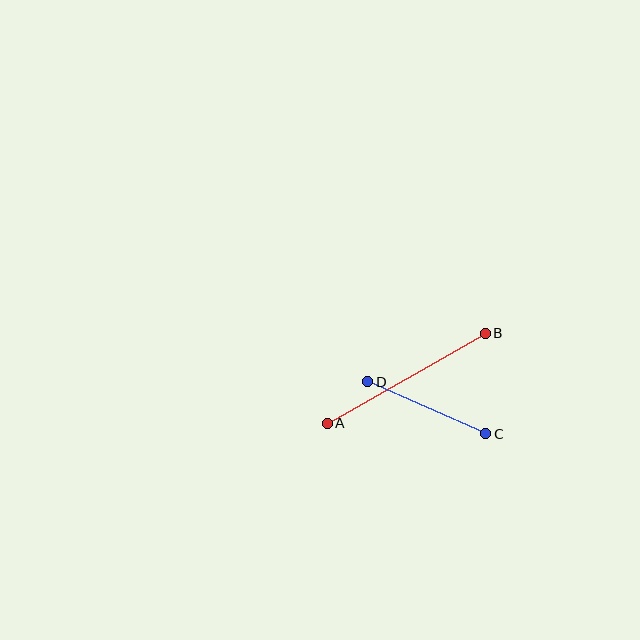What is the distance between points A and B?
The distance is approximately 182 pixels.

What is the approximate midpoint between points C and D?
The midpoint is at approximately (427, 408) pixels.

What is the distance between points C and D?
The distance is approximately 129 pixels.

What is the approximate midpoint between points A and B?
The midpoint is at approximately (406, 378) pixels.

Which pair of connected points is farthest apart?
Points A and B are farthest apart.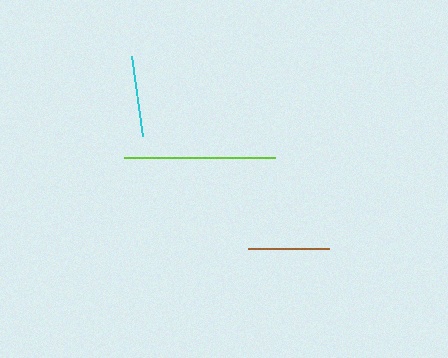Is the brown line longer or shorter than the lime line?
The lime line is longer than the brown line.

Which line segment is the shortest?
The brown line is the shortest at approximately 81 pixels.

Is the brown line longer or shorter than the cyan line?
The cyan line is longer than the brown line.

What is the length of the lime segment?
The lime segment is approximately 151 pixels long.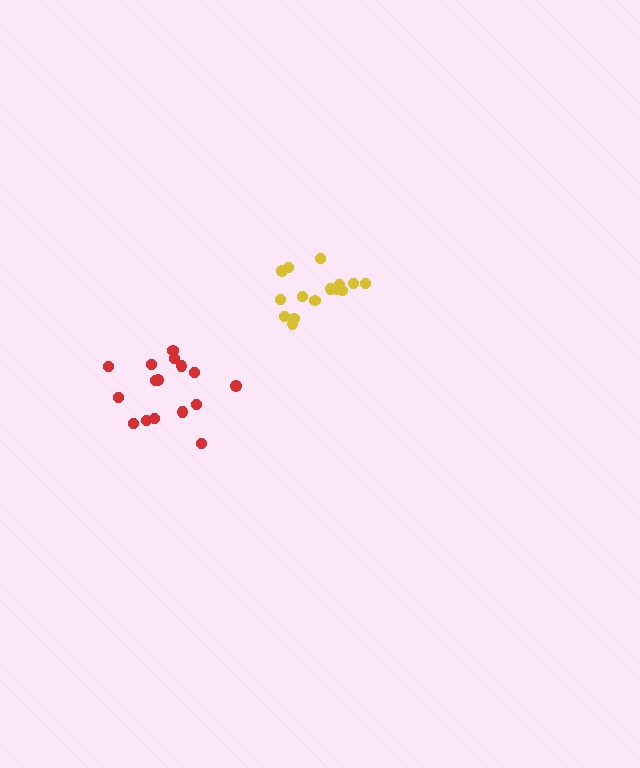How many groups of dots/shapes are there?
There are 2 groups.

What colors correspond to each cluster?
The clusters are colored: yellow, red.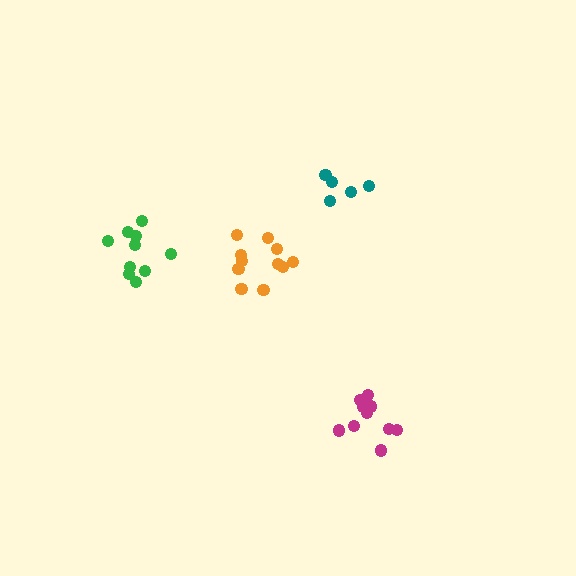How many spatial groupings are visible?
There are 4 spatial groupings.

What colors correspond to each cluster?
The clusters are colored: teal, magenta, green, orange.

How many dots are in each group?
Group 1: 5 dots, Group 2: 11 dots, Group 3: 10 dots, Group 4: 11 dots (37 total).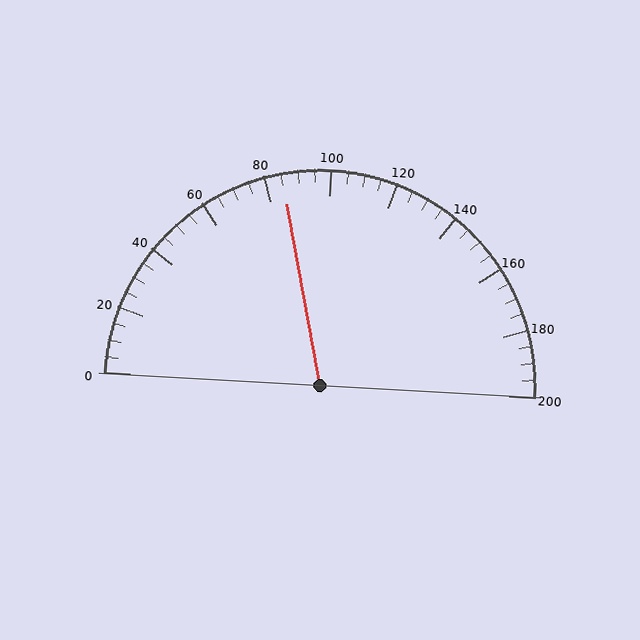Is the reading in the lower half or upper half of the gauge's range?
The reading is in the lower half of the range (0 to 200).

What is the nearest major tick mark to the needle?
The nearest major tick mark is 80.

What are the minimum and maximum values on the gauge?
The gauge ranges from 0 to 200.